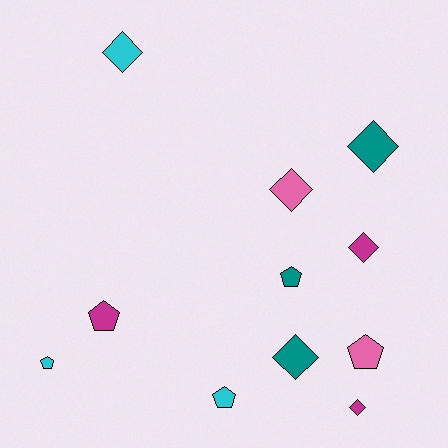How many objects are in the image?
There are 11 objects.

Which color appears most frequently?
Cyan, with 3 objects.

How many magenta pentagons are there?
There is 1 magenta pentagon.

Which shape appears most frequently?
Diamond, with 6 objects.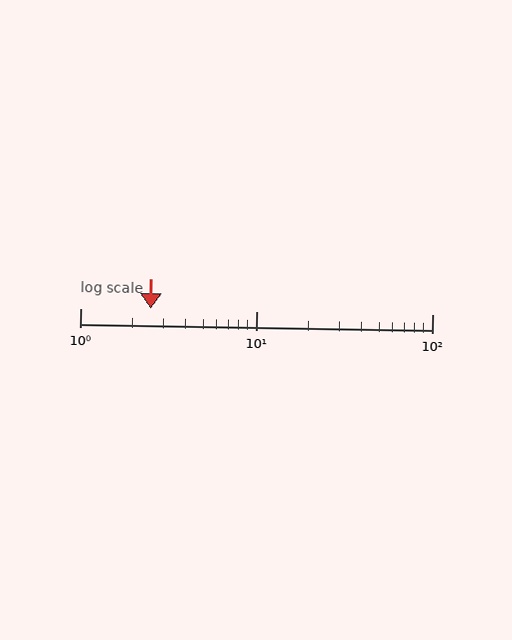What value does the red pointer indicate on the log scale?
The pointer indicates approximately 2.5.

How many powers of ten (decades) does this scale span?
The scale spans 2 decades, from 1 to 100.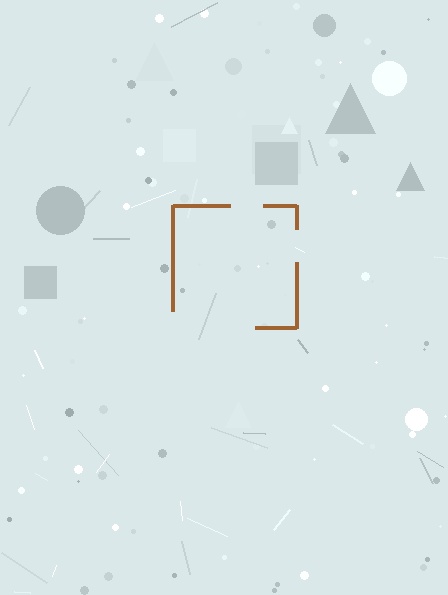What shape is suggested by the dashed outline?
The dashed outline suggests a square.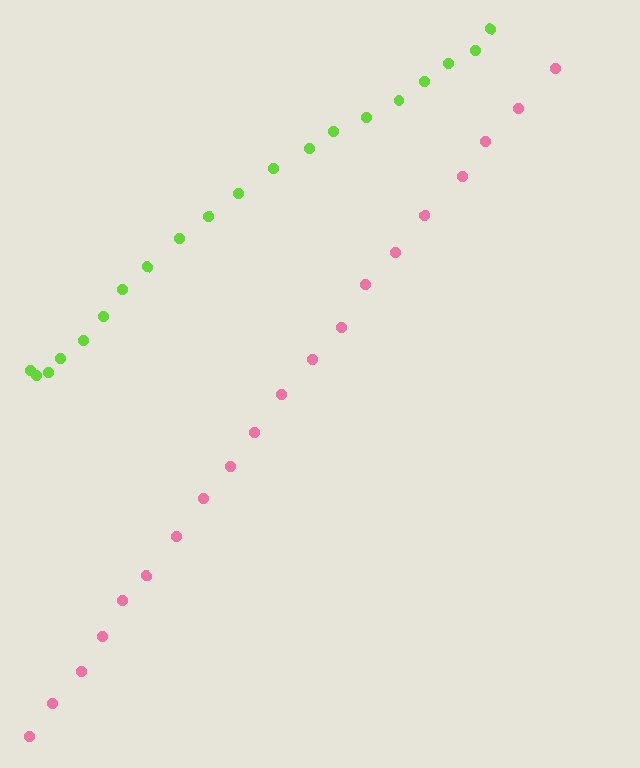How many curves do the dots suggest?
There are 2 distinct paths.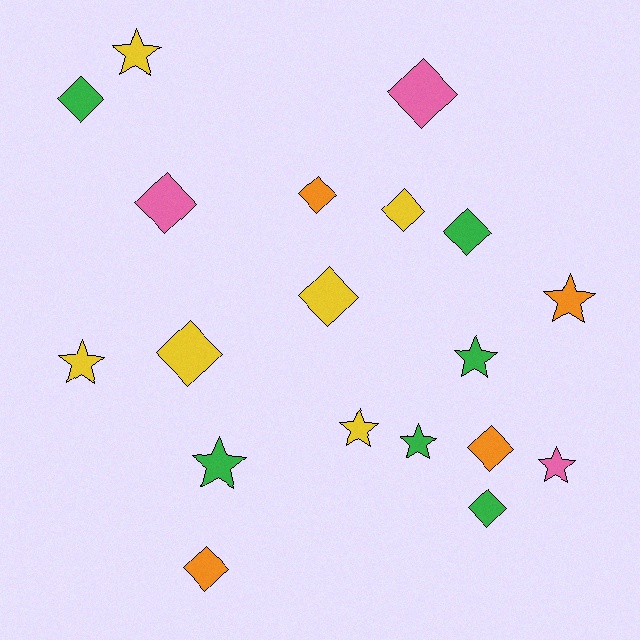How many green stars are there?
There are 3 green stars.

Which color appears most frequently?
Yellow, with 6 objects.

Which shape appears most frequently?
Diamond, with 11 objects.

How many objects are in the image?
There are 19 objects.